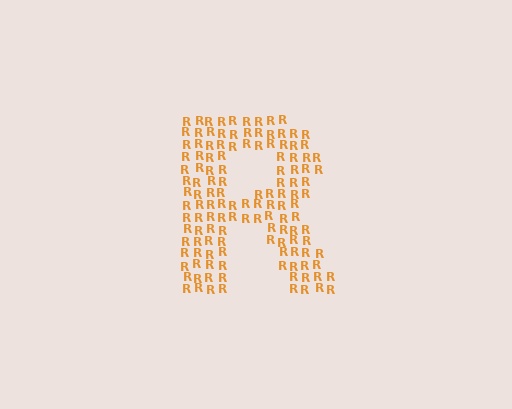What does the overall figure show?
The overall figure shows the letter R.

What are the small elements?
The small elements are letter R's.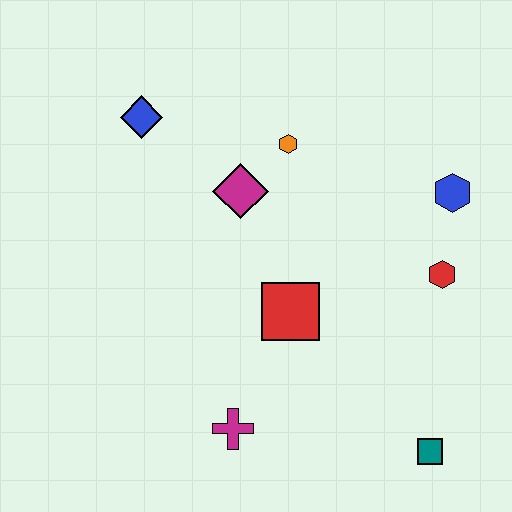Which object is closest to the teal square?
The red hexagon is closest to the teal square.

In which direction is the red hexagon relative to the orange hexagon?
The red hexagon is to the right of the orange hexagon.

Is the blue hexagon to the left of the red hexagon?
No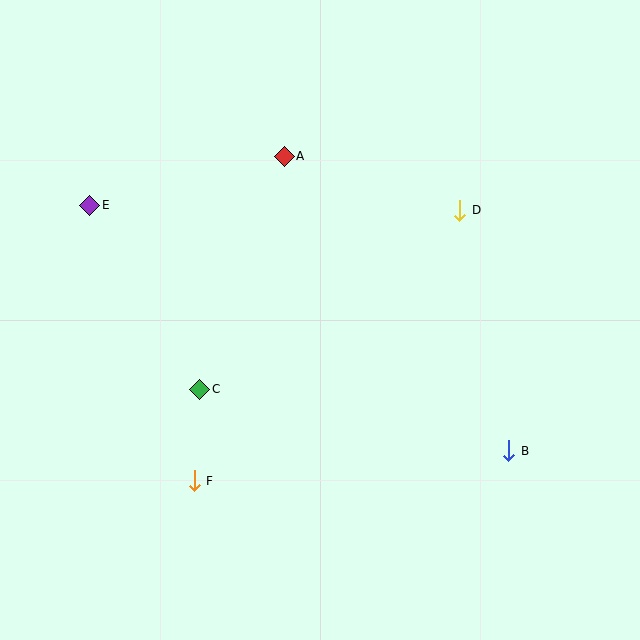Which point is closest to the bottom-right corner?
Point B is closest to the bottom-right corner.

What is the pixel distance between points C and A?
The distance between C and A is 248 pixels.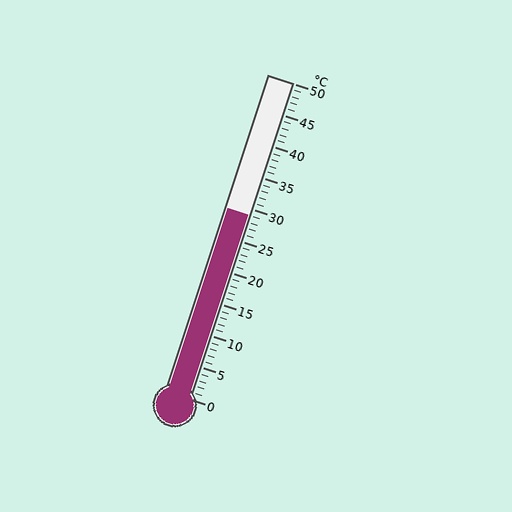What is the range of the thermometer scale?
The thermometer scale ranges from 0°C to 50°C.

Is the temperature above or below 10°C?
The temperature is above 10°C.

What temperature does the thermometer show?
The thermometer shows approximately 29°C.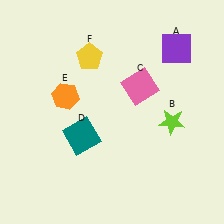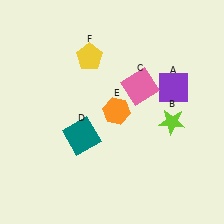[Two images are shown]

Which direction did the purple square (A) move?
The purple square (A) moved down.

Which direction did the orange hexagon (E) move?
The orange hexagon (E) moved right.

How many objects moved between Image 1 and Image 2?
2 objects moved between the two images.